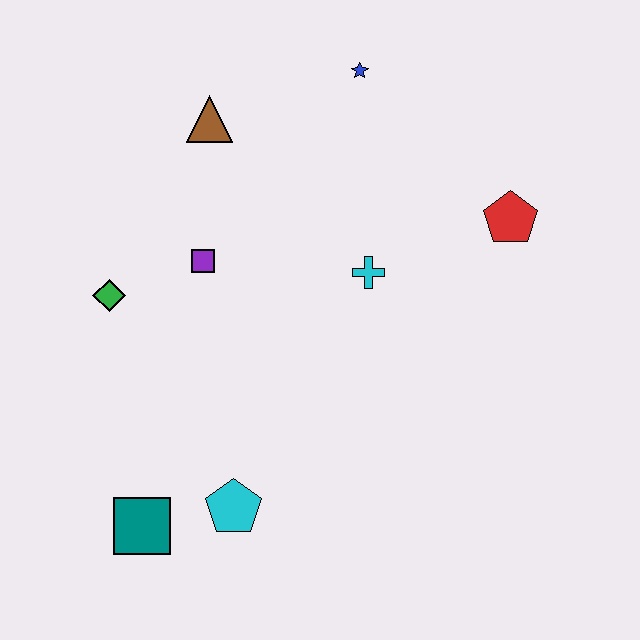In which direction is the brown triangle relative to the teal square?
The brown triangle is above the teal square.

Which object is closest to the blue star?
The brown triangle is closest to the blue star.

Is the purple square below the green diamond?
No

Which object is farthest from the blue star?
The teal square is farthest from the blue star.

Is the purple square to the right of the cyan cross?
No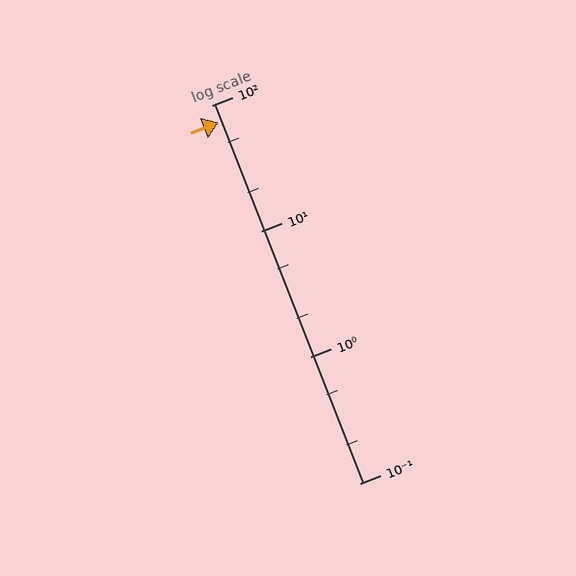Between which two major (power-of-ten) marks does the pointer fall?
The pointer is between 10 and 100.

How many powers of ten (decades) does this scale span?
The scale spans 3 decades, from 0.1 to 100.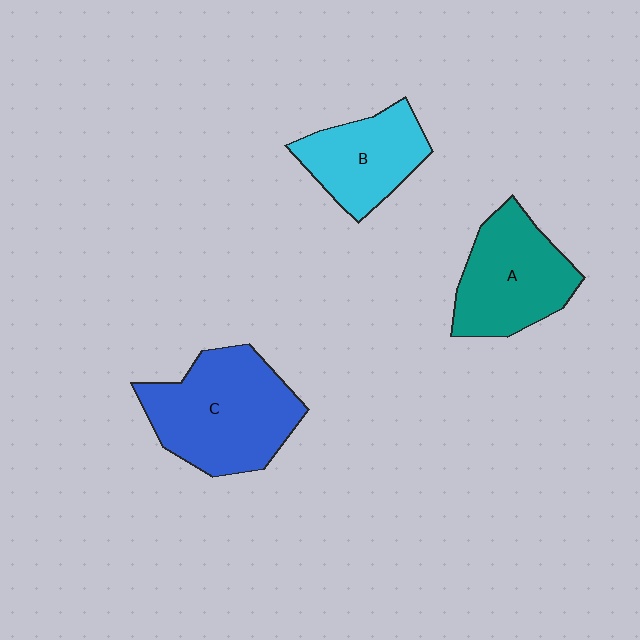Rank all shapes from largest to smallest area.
From largest to smallest: C (blue), A (teal), B (cyan).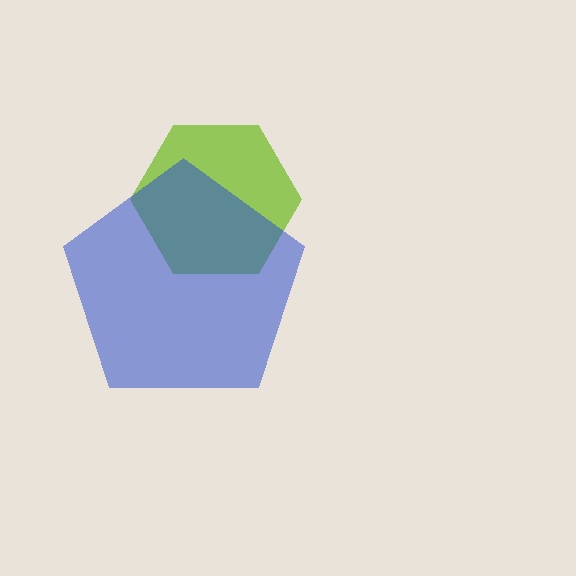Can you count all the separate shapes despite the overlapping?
Yes, there are 2 separate shapes.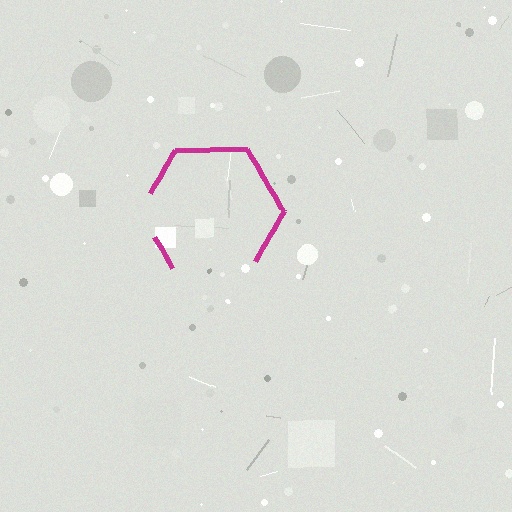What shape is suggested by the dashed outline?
The dashed outline suggests a hexagon.